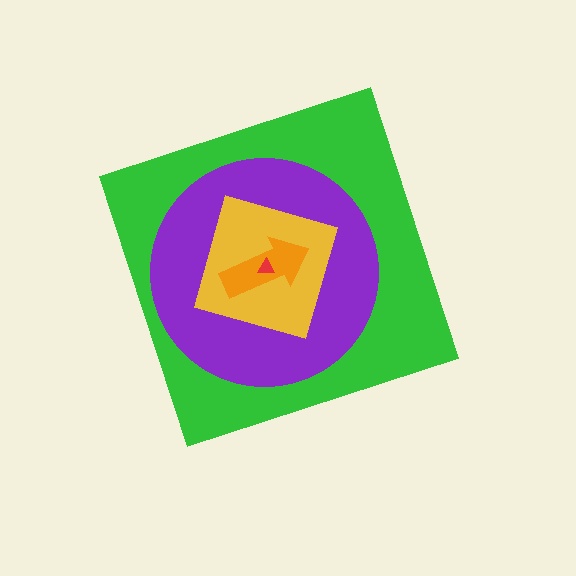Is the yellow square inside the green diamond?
Yes.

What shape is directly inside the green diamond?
The purple circle.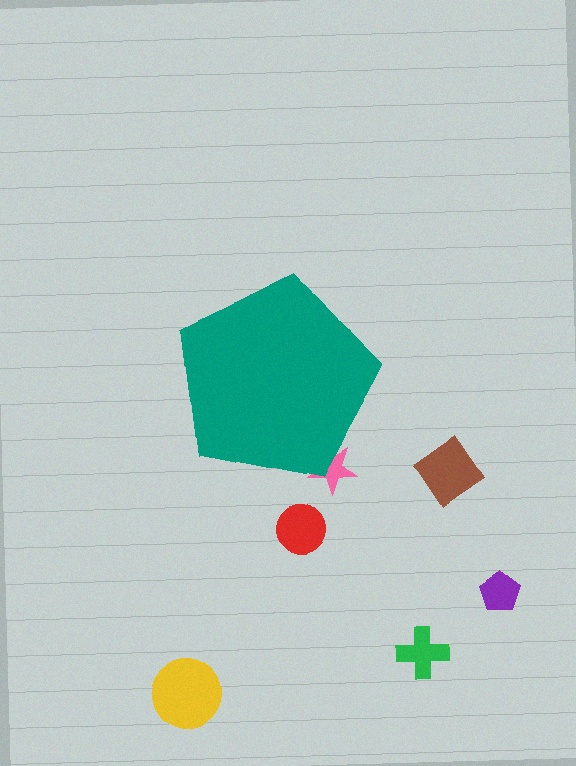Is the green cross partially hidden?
No, the green cross is fully visible.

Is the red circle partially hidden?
No, the red circle is fully visible.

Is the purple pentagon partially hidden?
No, the purple pentagon is fully visible.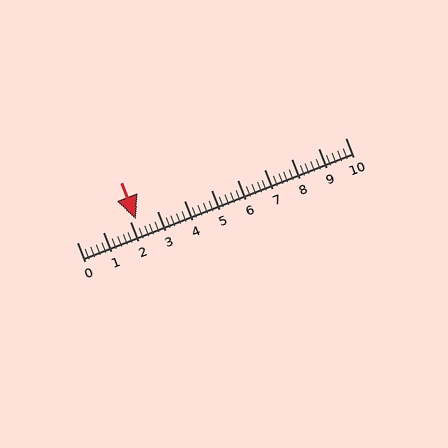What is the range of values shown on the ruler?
The ruler shows values from 0 to 10.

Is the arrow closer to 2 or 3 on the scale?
The arrow is closer to 2.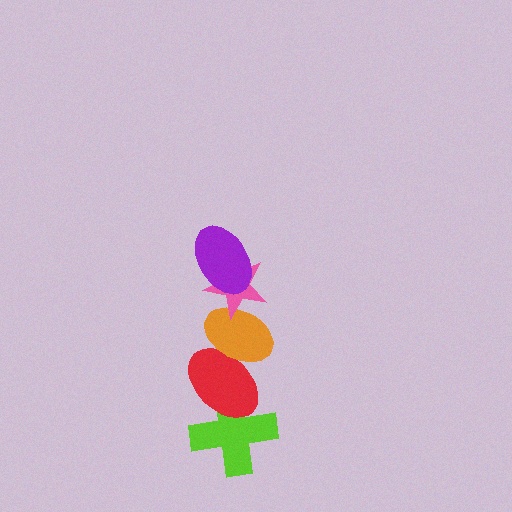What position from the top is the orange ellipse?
The orange ellipse is 3rd from the top.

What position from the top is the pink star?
The pink star is 2nd from the top.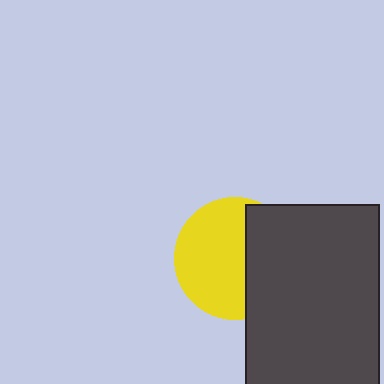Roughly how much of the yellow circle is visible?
About half of it is visible (roughly 61%).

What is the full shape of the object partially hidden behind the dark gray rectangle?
The partially hidden object is a yellow circle.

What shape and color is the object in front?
The object in front is a dark gray rectangle.